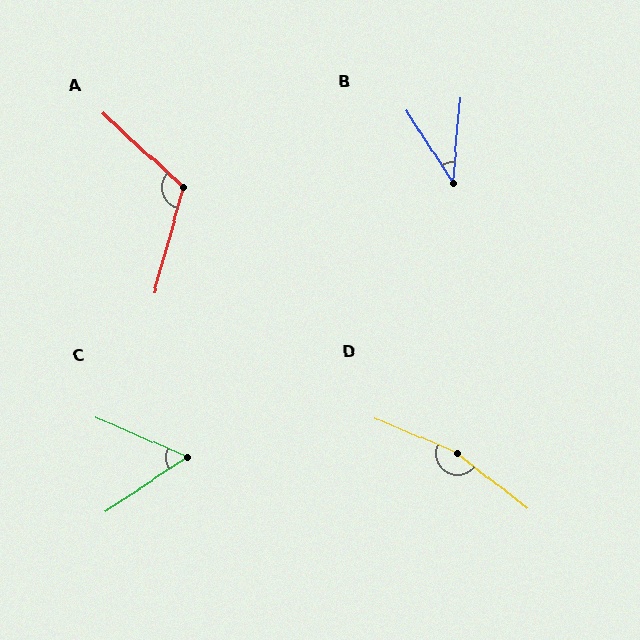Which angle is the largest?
D, at approximately 164 degrees.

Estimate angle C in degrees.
Approximately 57 degrees.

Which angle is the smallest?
B, at approximately 37 degrees.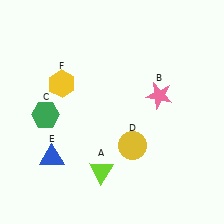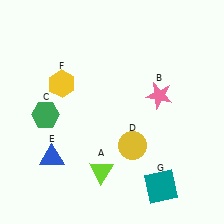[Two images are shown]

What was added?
A teal square (G) was added in Image 2.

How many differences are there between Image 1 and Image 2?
There is 1 difference between the two images.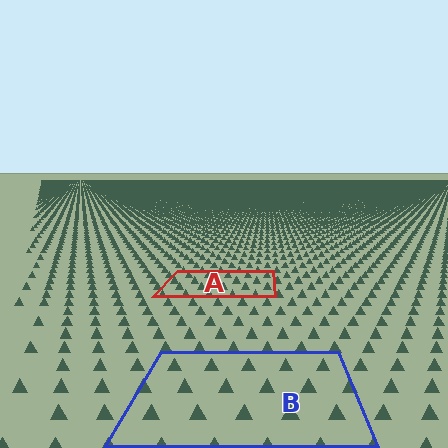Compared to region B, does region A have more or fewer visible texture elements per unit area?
Region A has more texture elements per unit area — they are packed more densely because it is farther away.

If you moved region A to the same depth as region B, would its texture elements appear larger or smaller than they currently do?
They would appear larger. At a closer depth, the same texture elements are projected at a bigger on-screen size.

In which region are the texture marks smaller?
The texture marks are smaller in region A, because it is farther away.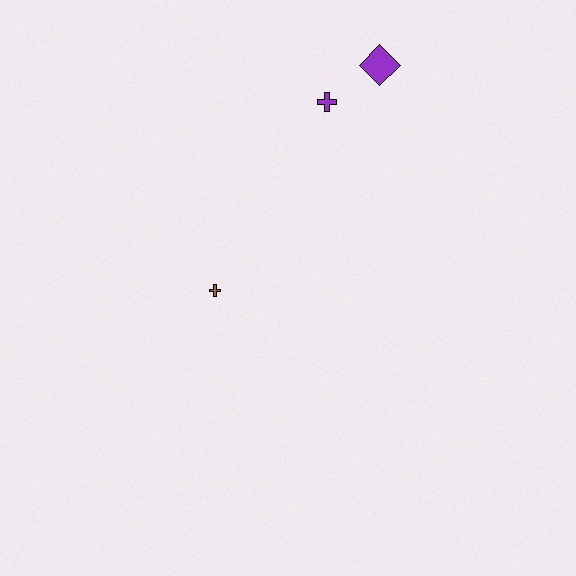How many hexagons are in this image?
There are no hexagons.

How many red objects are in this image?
There are no red objects.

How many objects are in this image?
There are 3 objects.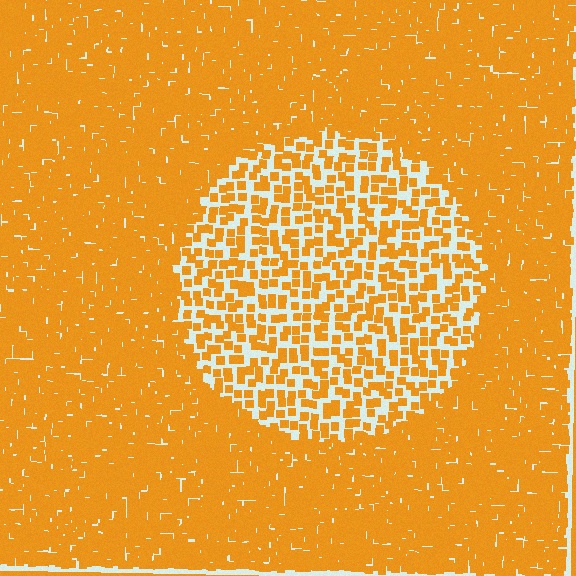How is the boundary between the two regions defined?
The boundary is defined by a change in element density (approximately 2.5x ratio). All elements are the same color, size, and shape.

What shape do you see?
I see a circle.